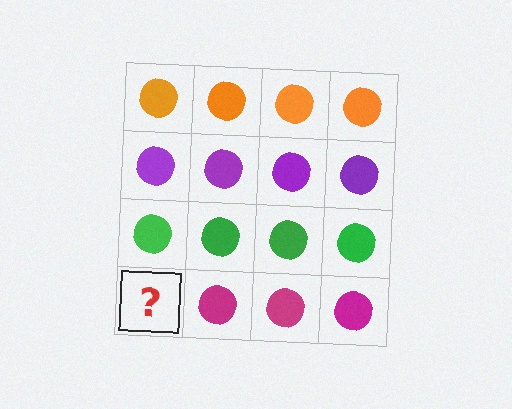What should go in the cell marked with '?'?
The missing cell should contain a magenta circle.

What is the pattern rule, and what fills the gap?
The rule is that each row has a consistent color. The gap should be filled with a magenta circle.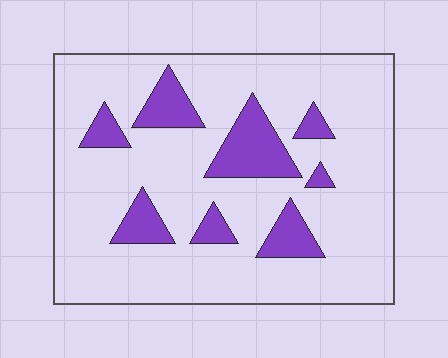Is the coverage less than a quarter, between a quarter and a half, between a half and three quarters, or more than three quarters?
Less than a quarter.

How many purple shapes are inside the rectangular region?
8.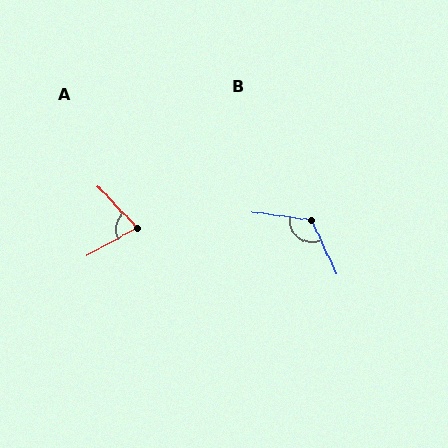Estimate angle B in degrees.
Approximately 123 degrees.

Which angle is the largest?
B, at approximately 123 degrees.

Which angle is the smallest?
A, at approximately 75 degrees.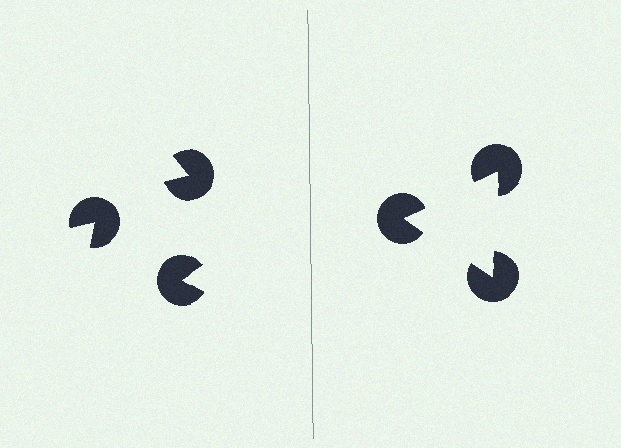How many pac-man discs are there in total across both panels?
6 — 3 on each side.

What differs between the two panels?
The pac-man discs are positioned identically on both sides; only the wedge orientations differ. On the right they align to a triangle; on the left they are misaligned.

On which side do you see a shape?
An illusory triangle appears on the right side. On the left side the wedge cuts are rotated, so no coherent shape forms.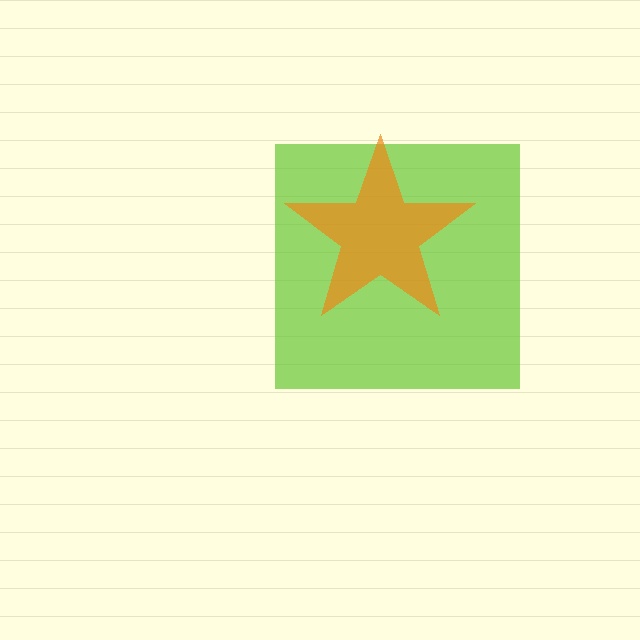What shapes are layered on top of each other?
The layered shapes are: a lime square, an orange star.